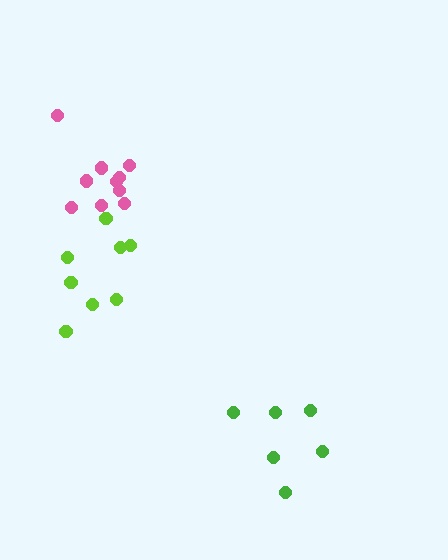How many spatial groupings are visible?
There are 3 spatial groupings.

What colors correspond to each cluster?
The clusters are colored: green, lime, pink.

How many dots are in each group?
Group 1: 6 dots, Group 2: 8 dots, Group 3: 10 dots (24 total).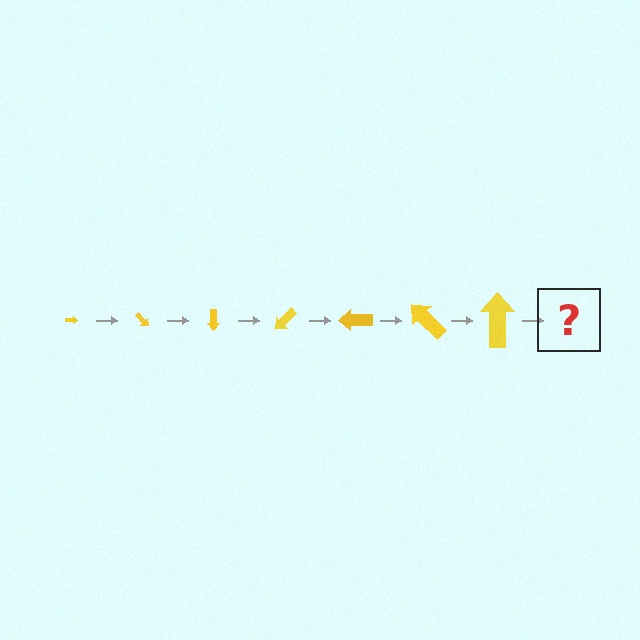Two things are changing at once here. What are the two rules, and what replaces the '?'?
The two rules are that the arrow grows larger each step and it rotates 45 degrees each step. The '?' should be an arrow, larger than the previous one and rotated 315 degrees from the start.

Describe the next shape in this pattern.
It should be an arrow, larger than the previous one and rotated 315 degrees from the start.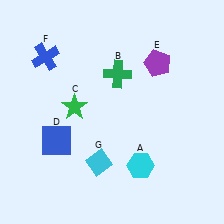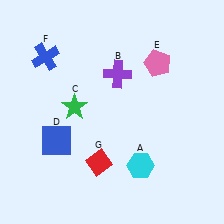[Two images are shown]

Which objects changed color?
B changed from green to purple. E changed from purple to pink. G changed from cyan to red.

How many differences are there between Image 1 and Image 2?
There are 3 differences between the two images.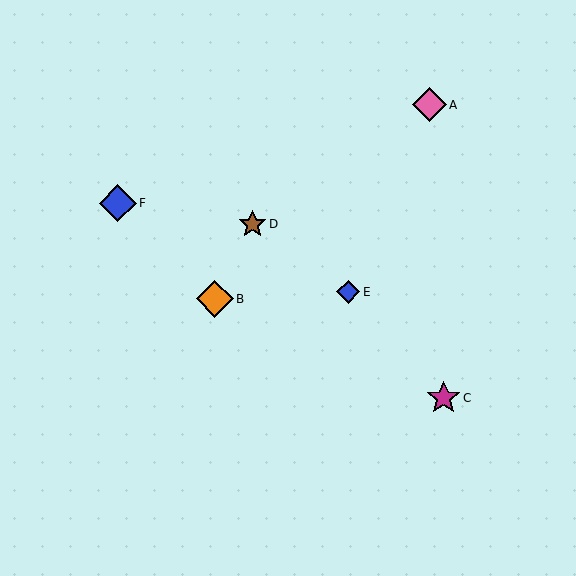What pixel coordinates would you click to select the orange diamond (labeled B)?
Click at (215, 299) to select the orange diamond B.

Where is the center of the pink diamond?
The center of the pink diamond is at (429, 105).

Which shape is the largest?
The blue diamond (labeled F) is the largest.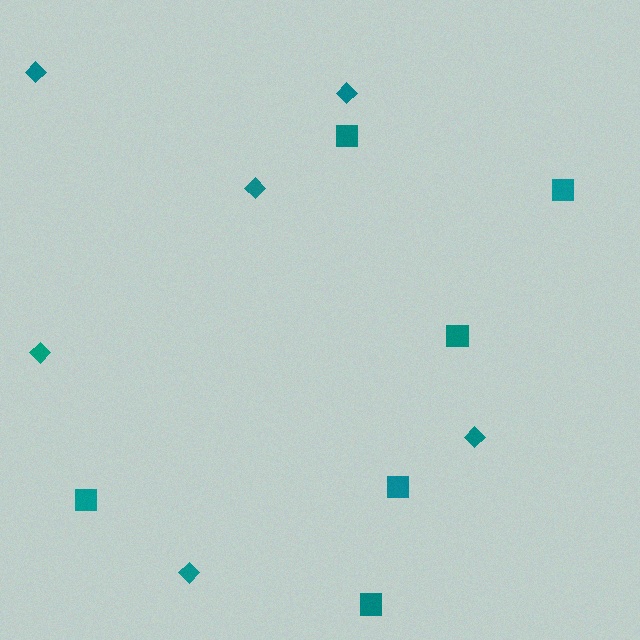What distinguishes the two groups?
There are 2 groups: one group of squares (6) and one group of diamonds (6).